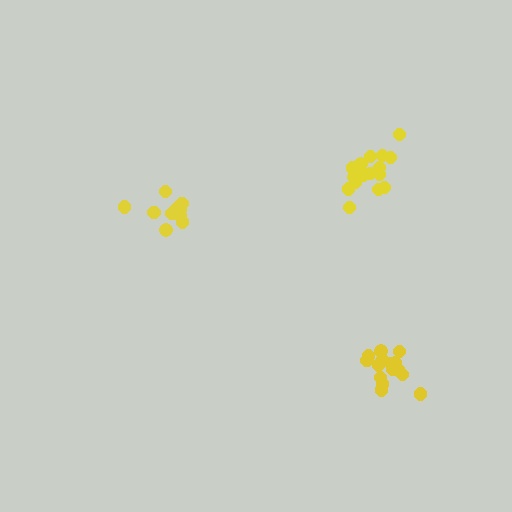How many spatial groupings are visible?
There are 3 spatial groupings.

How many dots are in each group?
Group 1: 16 dots, Group 2: 12 dots, Group 3: 18 dots (46 total).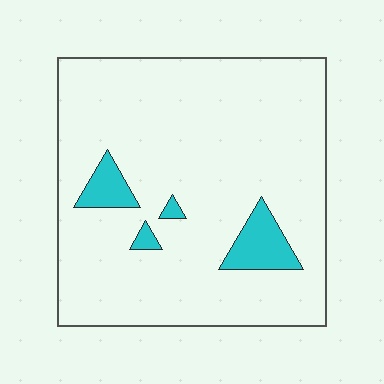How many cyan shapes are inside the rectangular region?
4.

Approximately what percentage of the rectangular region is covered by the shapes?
Approximately 10%.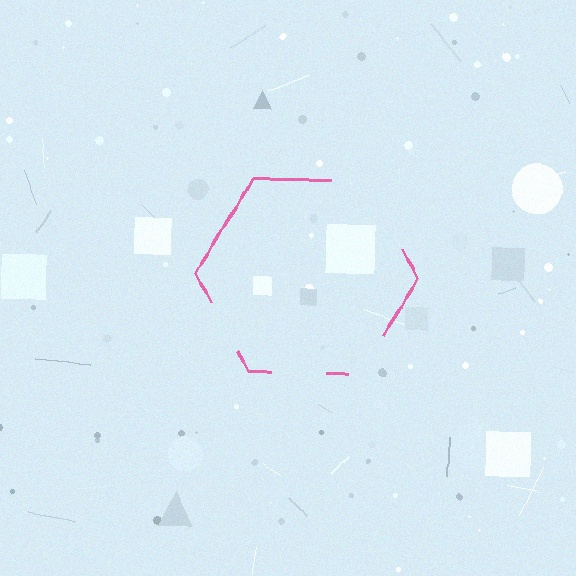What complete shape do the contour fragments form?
The contour fragments form a hexagon.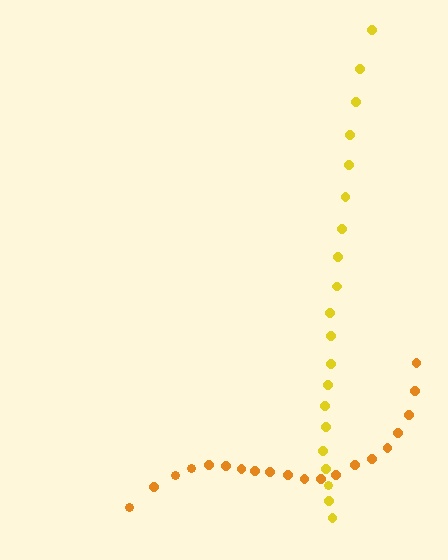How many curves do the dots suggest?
There are 2 distinct paths.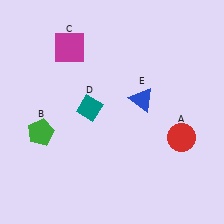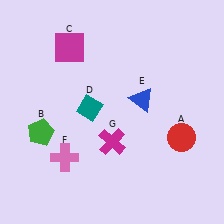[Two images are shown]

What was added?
A pink cross (F), a magenta cross (G) were added in Image 2.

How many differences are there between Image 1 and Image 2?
There are 2 differences between the two images.